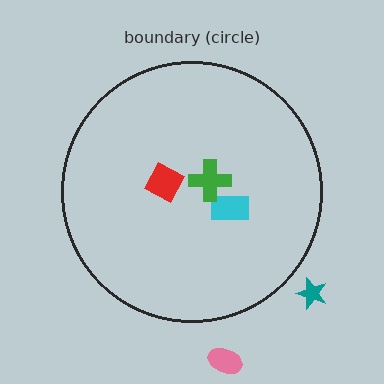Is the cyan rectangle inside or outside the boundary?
Inside.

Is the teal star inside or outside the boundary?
Outside.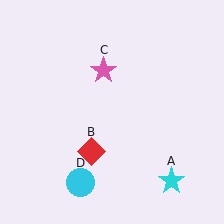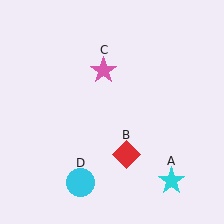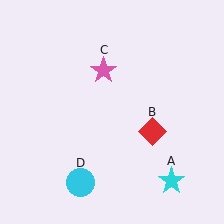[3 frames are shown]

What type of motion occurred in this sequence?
The red diamond (object B) rotated counterclockwise around the center of the scene.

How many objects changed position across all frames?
1 object changed position: red diamond (object B).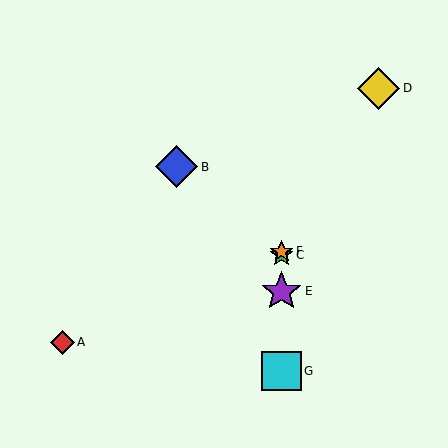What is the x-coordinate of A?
Object A is at x≈62.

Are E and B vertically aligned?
No, E is at x≈282 and B is at x≈177.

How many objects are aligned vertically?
4 objects (C, E, F, G) are aligned vertically.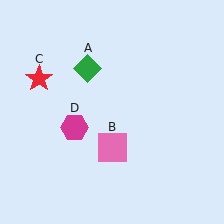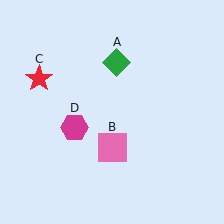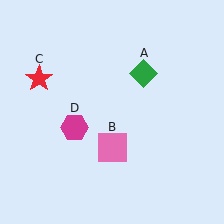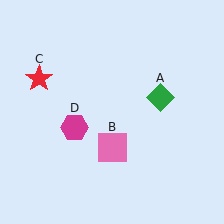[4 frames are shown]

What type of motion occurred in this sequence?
The green diamond (object A) rotated clockwise around the center of the scene.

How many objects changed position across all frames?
1 object changed position: green diamond (object A).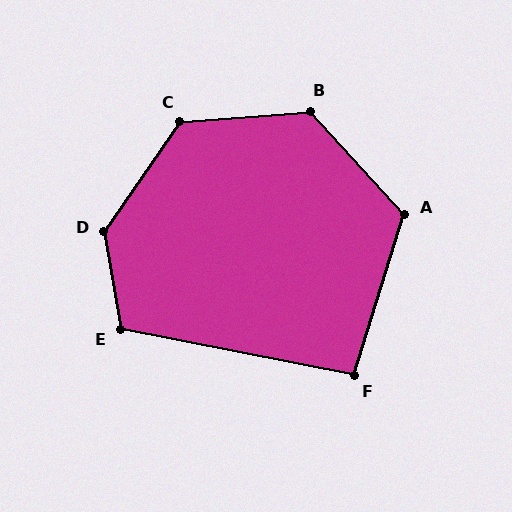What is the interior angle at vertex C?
Approximately 129 degrees (obtuse).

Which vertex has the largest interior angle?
D, at approximately 136 degrees.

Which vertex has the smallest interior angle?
F, at approximately 96 degrees.